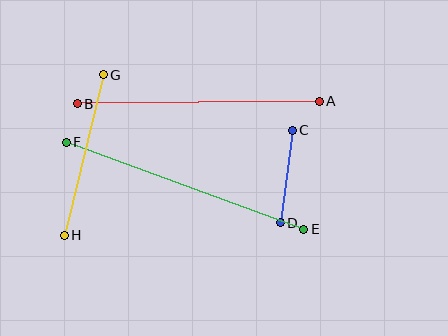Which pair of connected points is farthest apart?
Points E and F are farthest apart.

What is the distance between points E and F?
The distance is approximately 253 pixels.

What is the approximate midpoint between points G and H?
The midpoint is at approximately (84, 155) pixels.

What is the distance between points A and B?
The distance is approximately 242 pixels.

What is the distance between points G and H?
The distance is approximately 165 pixels.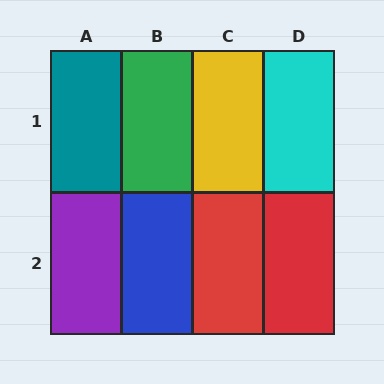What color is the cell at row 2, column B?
Blue.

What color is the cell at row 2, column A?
Purple.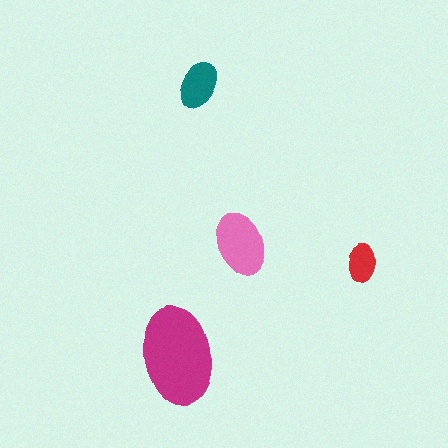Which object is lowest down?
The magenta ellipse is bottommost.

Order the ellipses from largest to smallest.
the magenta one, the pink one, the teal one, the red one.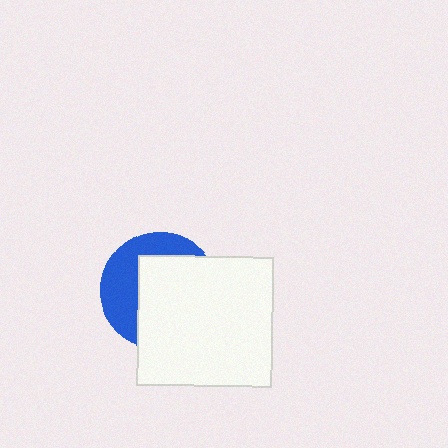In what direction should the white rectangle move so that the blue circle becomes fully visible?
The white rectangle should move toward the lower-right. That is the shortest direction to clear the overlap and leave the blue circle fully visible.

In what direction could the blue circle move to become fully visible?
The blue circle could move toward the upper-left. That would shift it out from behind the white rectangle entirely.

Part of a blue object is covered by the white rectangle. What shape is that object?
It is a circle.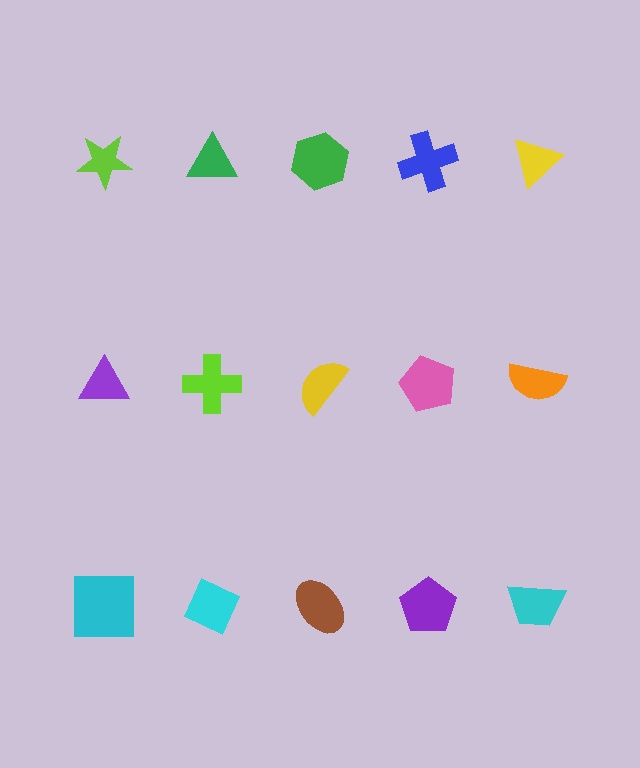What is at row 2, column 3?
A yellow semicircle.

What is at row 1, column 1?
A lime star.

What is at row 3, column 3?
A brown ellipse.